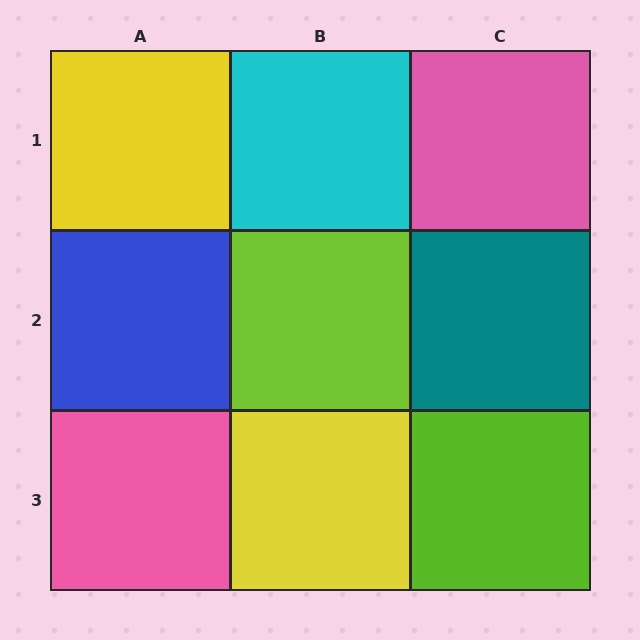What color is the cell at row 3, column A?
Pink.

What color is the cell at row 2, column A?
Blue.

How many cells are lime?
2 cells are lime.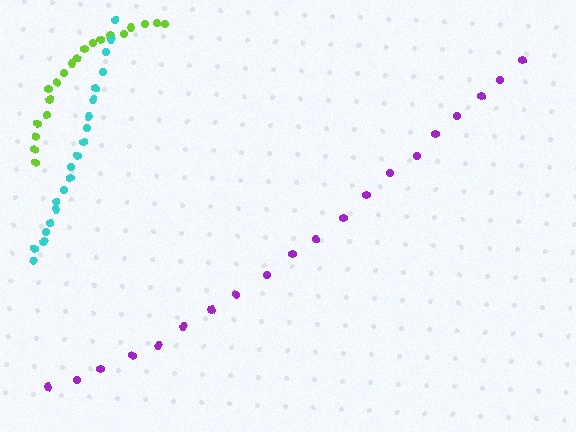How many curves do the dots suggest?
There are 3 distinct paths.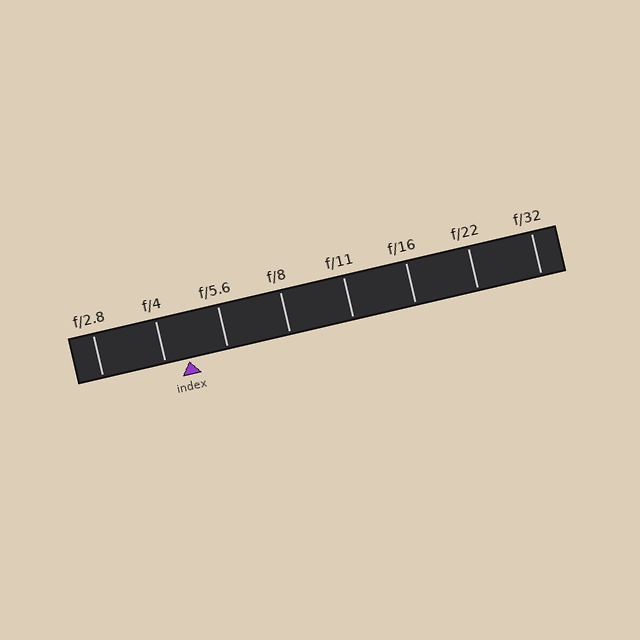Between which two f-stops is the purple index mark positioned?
The index mark is between f/4 and f/5.6.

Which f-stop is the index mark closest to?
The index mark is closest to f/4.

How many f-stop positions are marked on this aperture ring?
There are 8 f-stop positions marked.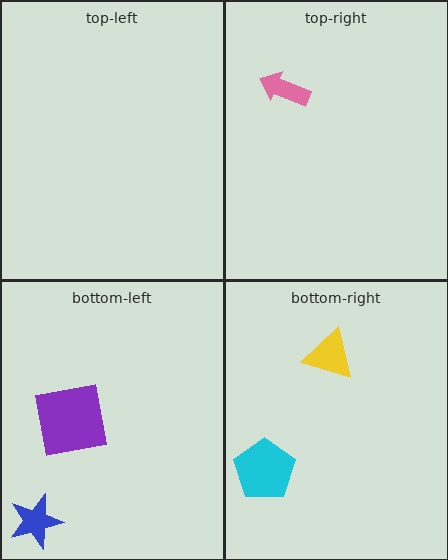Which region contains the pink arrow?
The top-right region.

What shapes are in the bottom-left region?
The purple square, the blue star.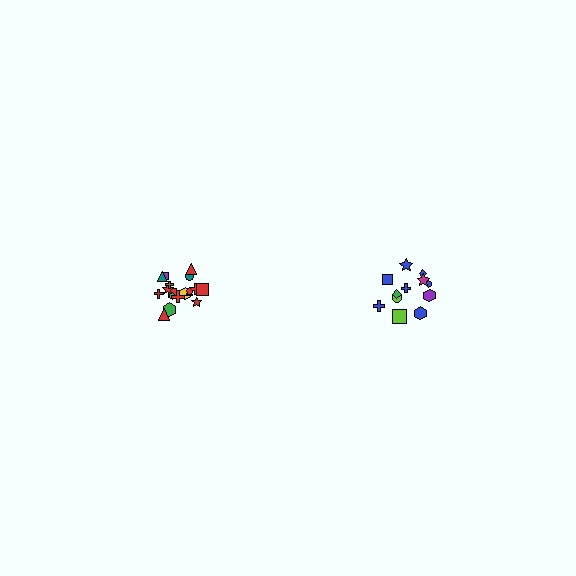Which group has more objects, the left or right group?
The left group.